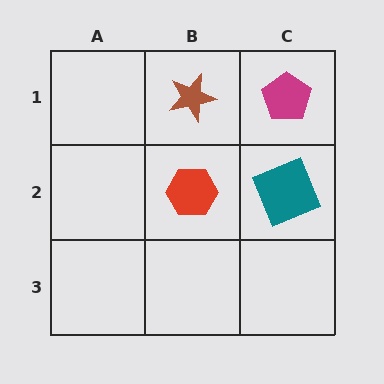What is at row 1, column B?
A brown star.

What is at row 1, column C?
A magenta pentagon.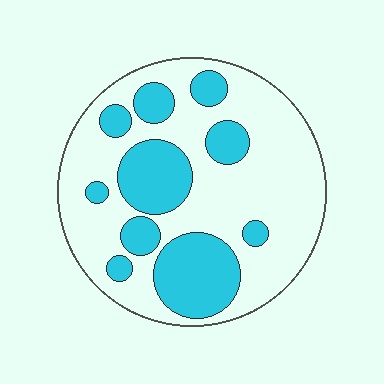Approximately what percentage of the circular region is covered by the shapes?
Approximately 30%.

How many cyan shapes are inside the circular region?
10.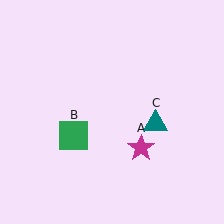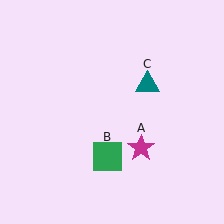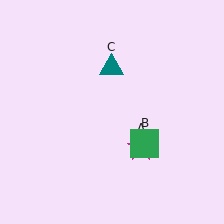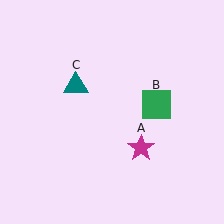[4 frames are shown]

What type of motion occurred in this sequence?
The green square (object B), teal triangle (object C) rotated counterclockwise around the center of the scene.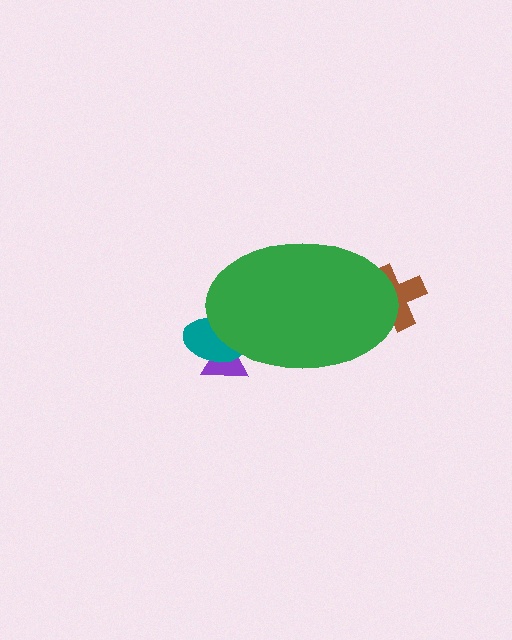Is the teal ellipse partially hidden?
Yes, the teal ellipse is partially hidden behind the green ellipse.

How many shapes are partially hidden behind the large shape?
3 shapes are partially hidden.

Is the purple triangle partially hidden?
Yes, the purple triangle is partially hidden behind the green ellipse.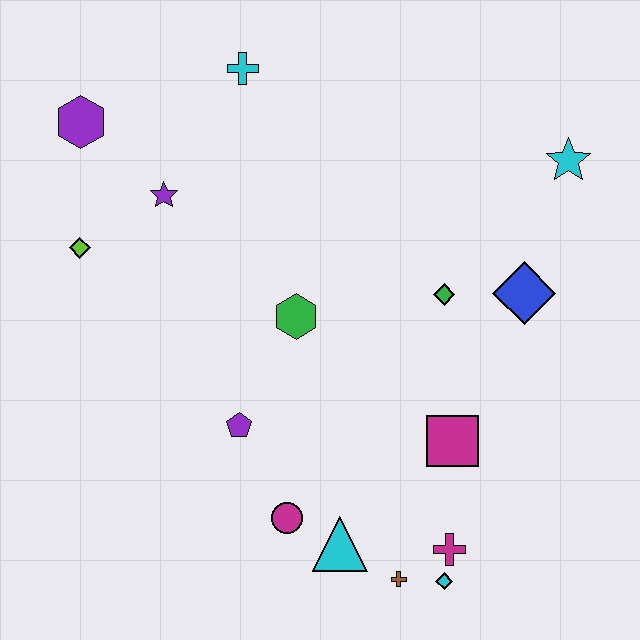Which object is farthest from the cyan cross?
The cyan diamond is farthest from the cyan cross.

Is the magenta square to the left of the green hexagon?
No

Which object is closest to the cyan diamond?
The magenta cross is closest to the cyan diamond.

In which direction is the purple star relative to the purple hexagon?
The purple star is to the right of the purple hexagon.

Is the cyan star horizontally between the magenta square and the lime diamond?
No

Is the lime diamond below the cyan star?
Yes